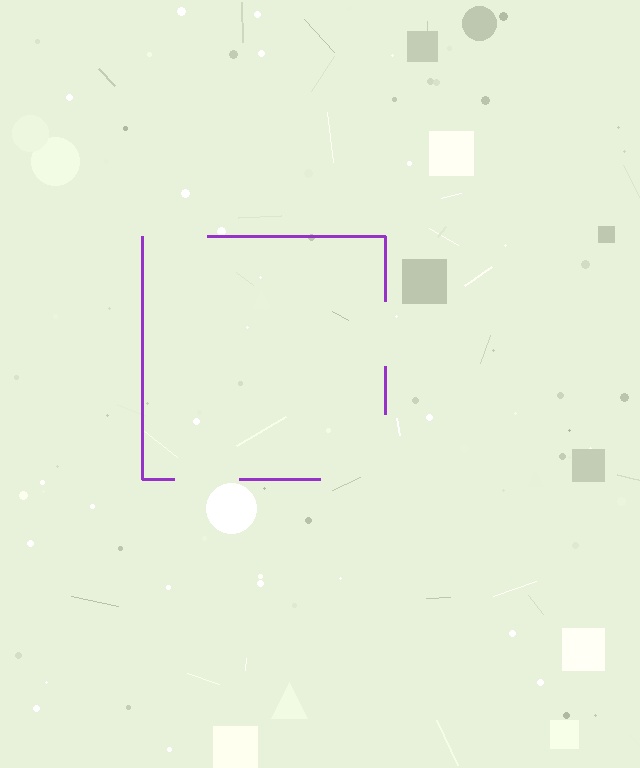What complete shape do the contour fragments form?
The contour fragments form a square.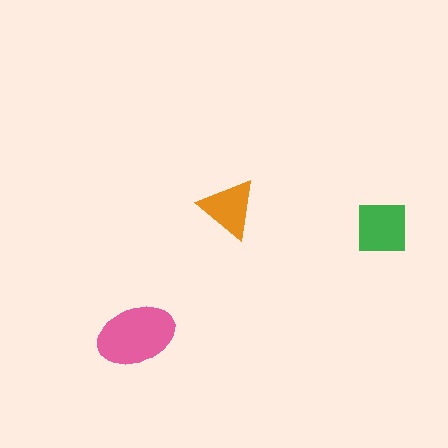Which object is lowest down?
The pink ellipse is bottommost.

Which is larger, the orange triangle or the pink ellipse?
The pink ellipse.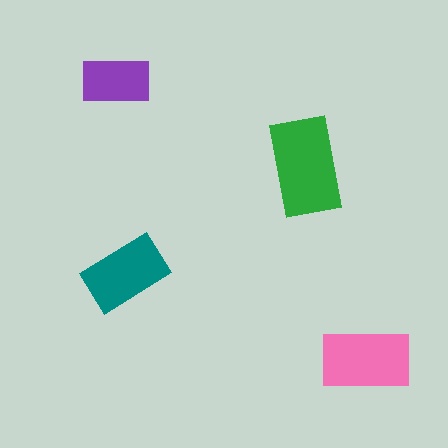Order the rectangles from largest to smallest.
the green one, the pink one, the teal one, the purple one.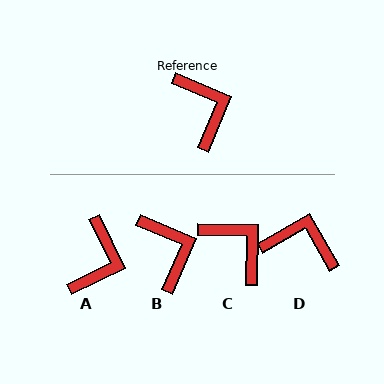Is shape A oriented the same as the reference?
No, it is off by about 41 degrees.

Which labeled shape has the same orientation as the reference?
B.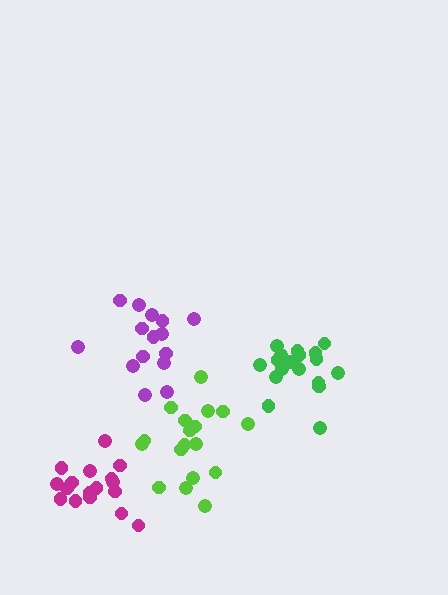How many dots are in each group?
Group 1: 18 dots, Group 2: 18 dots, Group 3: 17 dots, Group 4: 15 dots (68 total).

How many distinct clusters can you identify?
There are 4 distinct clusters.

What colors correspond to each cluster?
The clusters are colored: lime, green, magenta, purple.